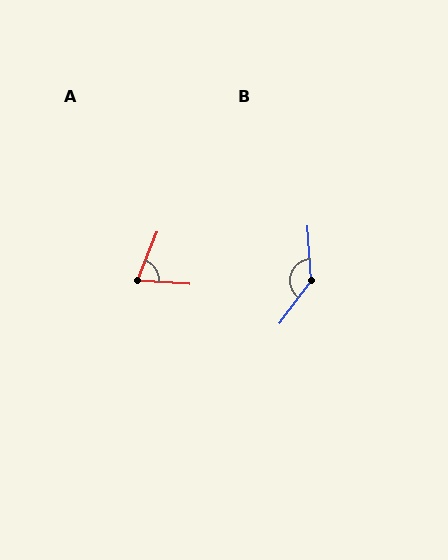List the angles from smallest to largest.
A (73°), B (140°).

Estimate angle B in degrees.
Approximately 140 degrees.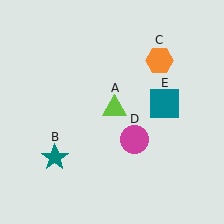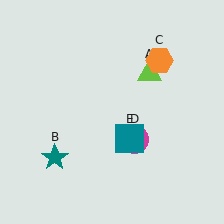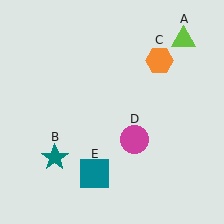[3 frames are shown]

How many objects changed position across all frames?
2 objects changed position: lime triangle (object A), teal square (object E).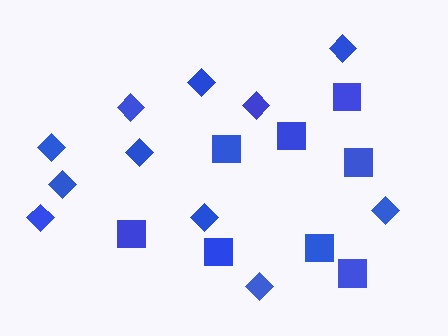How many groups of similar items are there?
There are 2 groups: one group of squares (8) and one group of diamonds (11).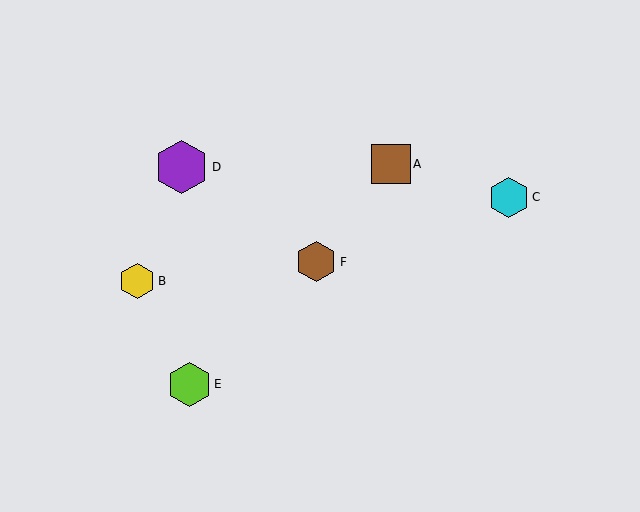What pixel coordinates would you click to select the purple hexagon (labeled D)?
Click at (182, 167) to select the purple hexagon D.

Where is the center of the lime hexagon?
The center of the lime hexagon is at (189, 384).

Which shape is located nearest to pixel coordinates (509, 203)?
The cyan hexagon (labeled C) at (509, 197) is nearest to that location.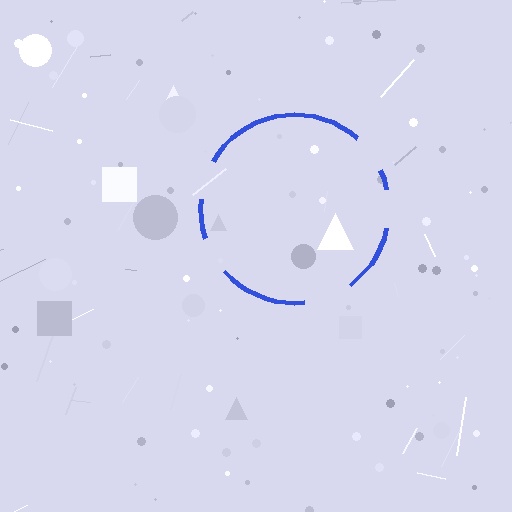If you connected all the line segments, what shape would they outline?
They would outline a circle.